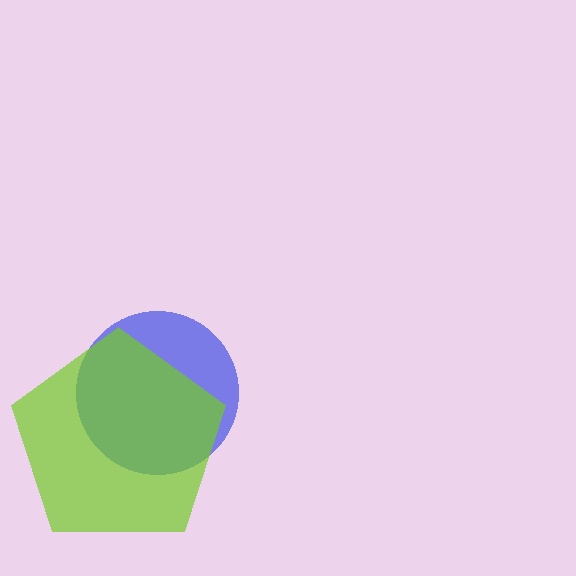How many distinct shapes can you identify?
There are 2 distinct shapes: a blue circle, a lime pentagon.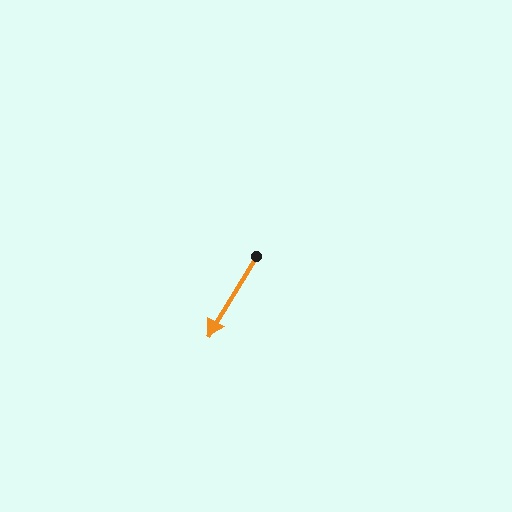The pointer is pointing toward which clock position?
Roughly 7 o'clock.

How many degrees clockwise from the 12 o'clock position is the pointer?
Approximately 211 degrees.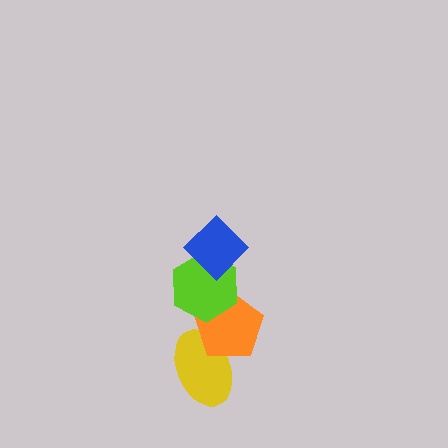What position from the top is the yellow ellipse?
The yellow ellipse is 4th from the top.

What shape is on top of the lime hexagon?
The blue diamond is on top of the lime hexagon.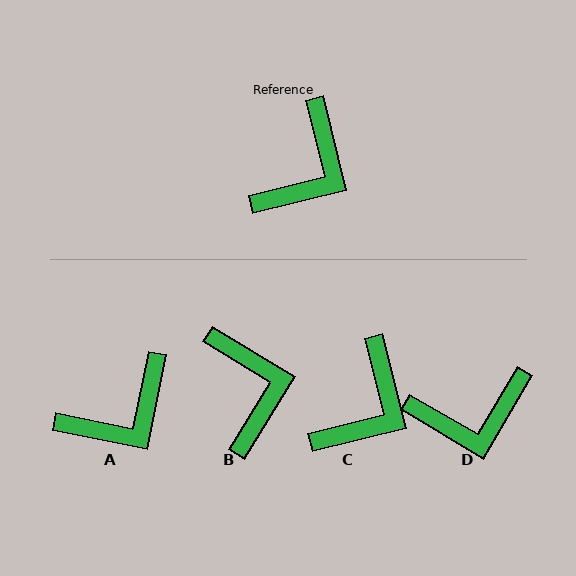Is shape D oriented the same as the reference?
No, it is off by about 44 degrees.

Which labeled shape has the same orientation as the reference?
C.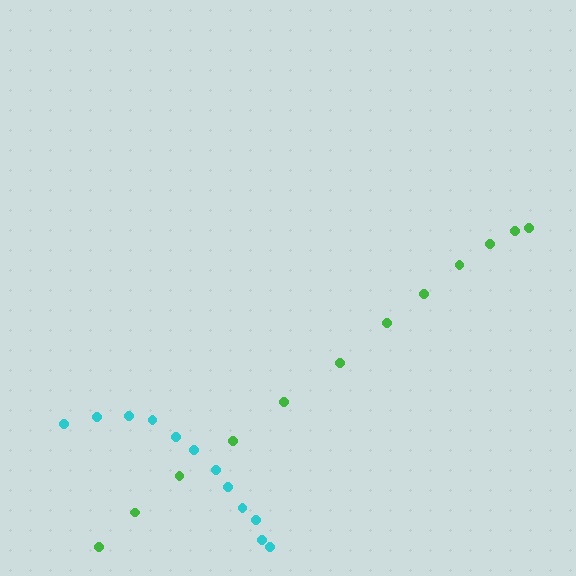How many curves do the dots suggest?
There are 2 distinct paths.